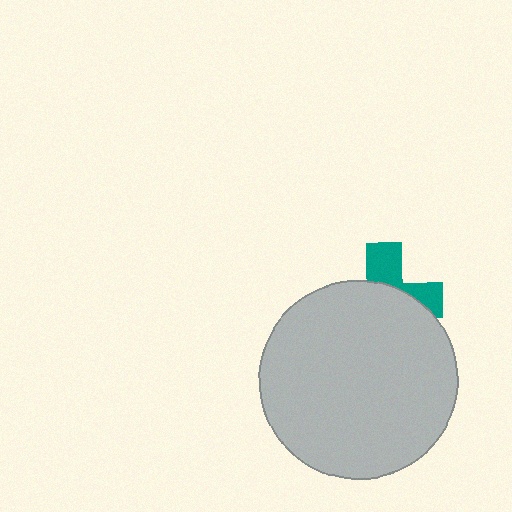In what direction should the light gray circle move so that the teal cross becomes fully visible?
The light gray circle should move down. That is the shortest direction to clear the overlap and leave the teal cross fully visible.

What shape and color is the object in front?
The object in front is a light gray circle.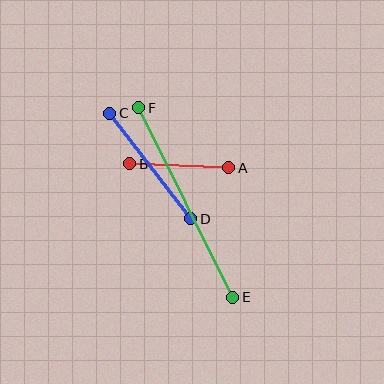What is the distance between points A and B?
The distance is approximately 99 pixels.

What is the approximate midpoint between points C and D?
The midpoint is at approximately (150, 166) pixels.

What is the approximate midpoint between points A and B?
The midpoint is at approximately (179, 166) pixels.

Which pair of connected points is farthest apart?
Points E and F are farthest apart.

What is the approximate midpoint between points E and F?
The midpoint is at approximately (186, 202) pixels.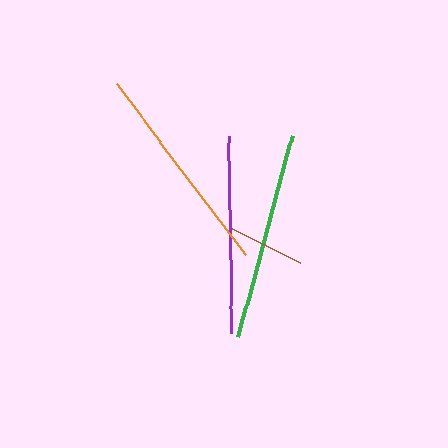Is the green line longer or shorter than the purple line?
The green line is longer than the purple line.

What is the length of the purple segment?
The purple segment is approximately 198 pixels long.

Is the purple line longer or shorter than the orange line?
The orange line is longer than the purple line.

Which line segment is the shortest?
The brown line is the shortest at approximately 76 pixels.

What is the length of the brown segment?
The brown segment is approximately 76 pixels long.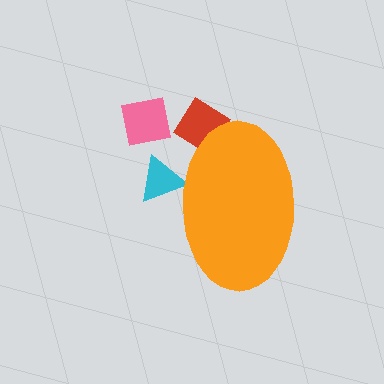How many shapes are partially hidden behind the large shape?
2 shapes are partially hidden.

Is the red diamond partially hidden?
Yes, the red diamond is partially hidden behind the orange ellipse.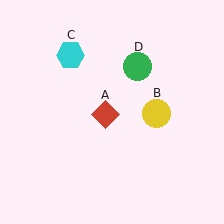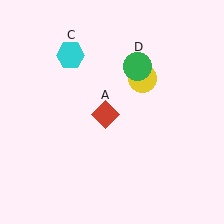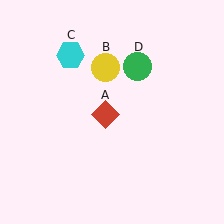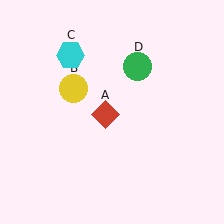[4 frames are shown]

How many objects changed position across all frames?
1 object changed position: yellow circle (object B).